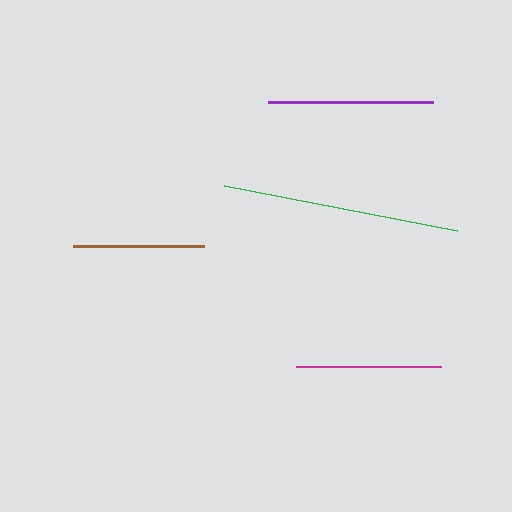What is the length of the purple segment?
The purple segment is approximately 165 pixels long.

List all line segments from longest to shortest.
From longest to shortest: green, purple, magenta, brown.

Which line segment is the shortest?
The brown line is the shortest at approximately 130 pixels.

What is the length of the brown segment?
The brown segment is approximately 130 pixels long.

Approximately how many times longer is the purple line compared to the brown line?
The purple line is approximately 1.3 times the length of the brown line.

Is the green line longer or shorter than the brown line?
The green line is longer than the brown line.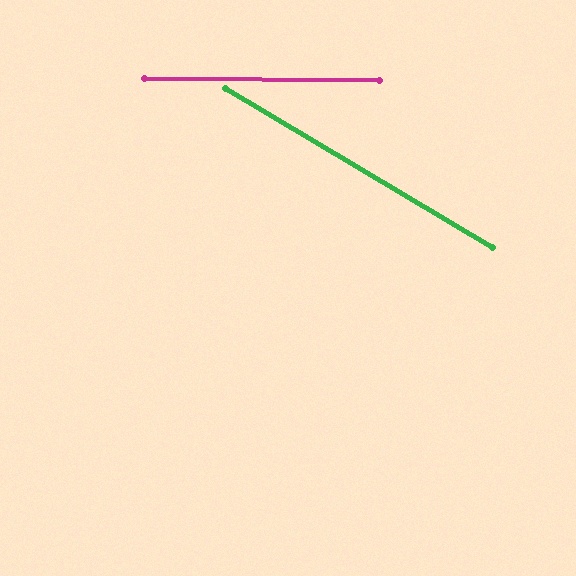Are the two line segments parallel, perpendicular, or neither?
Neither parallel nor perpendicular — they differ by about 30°.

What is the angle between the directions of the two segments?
Approximately 30 degrees.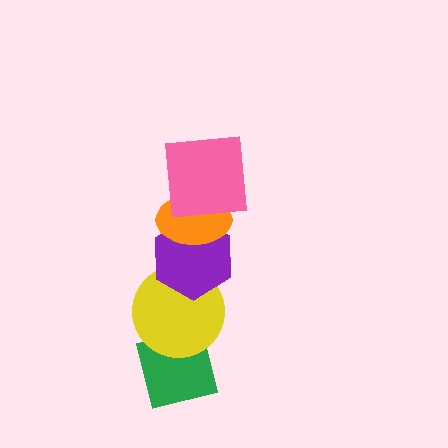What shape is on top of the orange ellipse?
The pink square is on top of the orange ellipse.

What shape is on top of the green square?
The yellow circle is on top of the green square.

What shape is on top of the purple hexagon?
The orange ellipse is on top of the purple hexagon.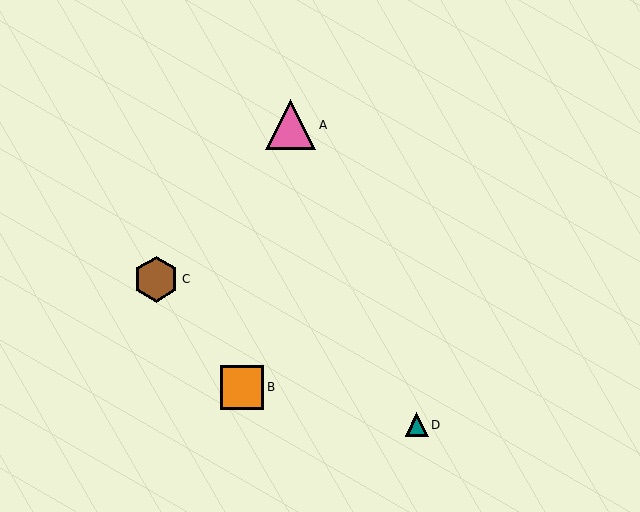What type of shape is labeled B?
Shape B is an orange square.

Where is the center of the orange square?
The center of the orange square is at (242, 387).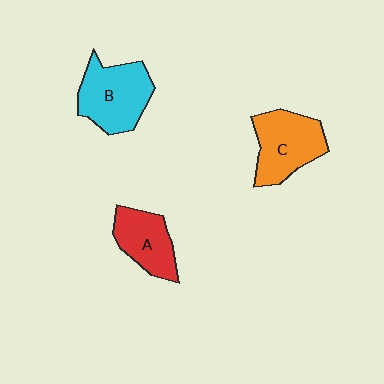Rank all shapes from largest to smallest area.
From largest to smallest: B (cyan), C (orange), A (red).